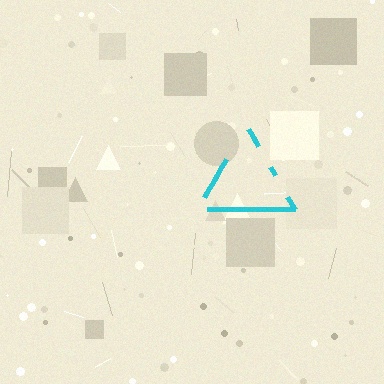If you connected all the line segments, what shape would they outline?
They would outline a triangle.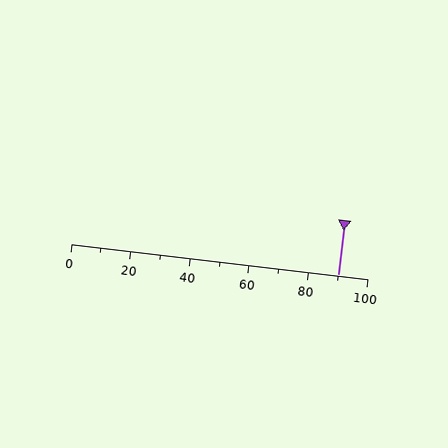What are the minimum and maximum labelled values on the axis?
The axis runs from 0 to 100.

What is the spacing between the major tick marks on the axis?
The major ticks are spaced 20 apart.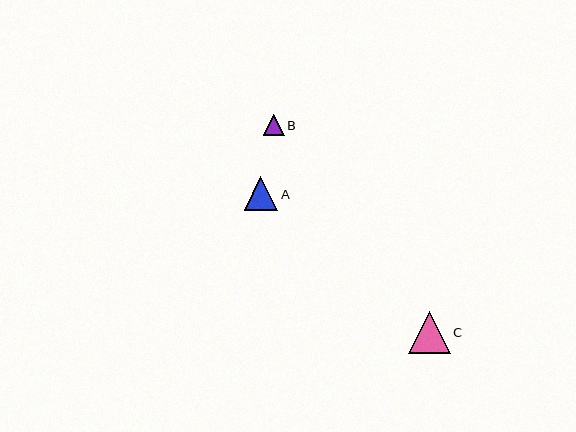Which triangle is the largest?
Triangle C is the largest with a size of approximately 42 pixels.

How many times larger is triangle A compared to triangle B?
Triangle A is approximately 1.6 times the size of triangle B.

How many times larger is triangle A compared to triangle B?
Triangle A is approximately 1.6 times the size of triangle B.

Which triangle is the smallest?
Triangle B is the smallest with a size of approximately 21 pixels.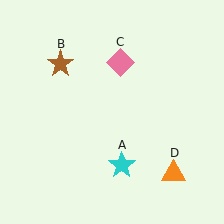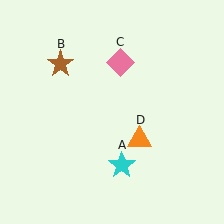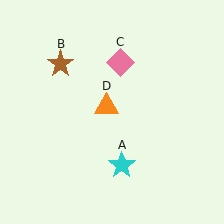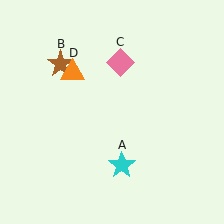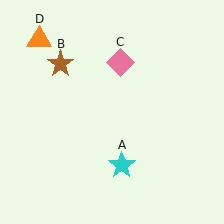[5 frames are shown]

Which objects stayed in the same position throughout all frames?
Cyan star (object A) and brown star (object B) and pink diamond (object C) remained stationary.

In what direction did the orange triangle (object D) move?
The orange triangle (object D) moved up and to the left.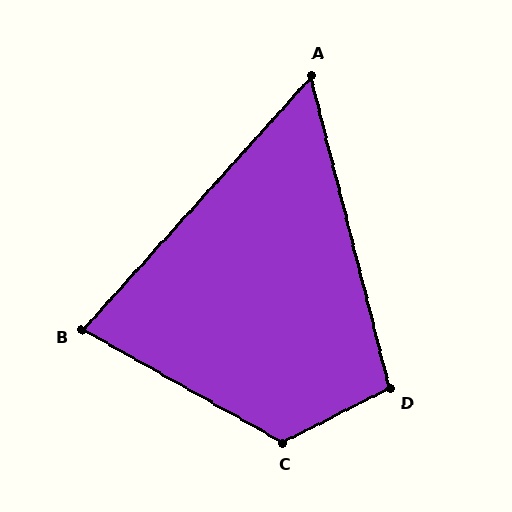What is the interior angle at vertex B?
Approximately 77 degrees (acute).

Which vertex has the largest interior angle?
C, at approximately 124 degrees.